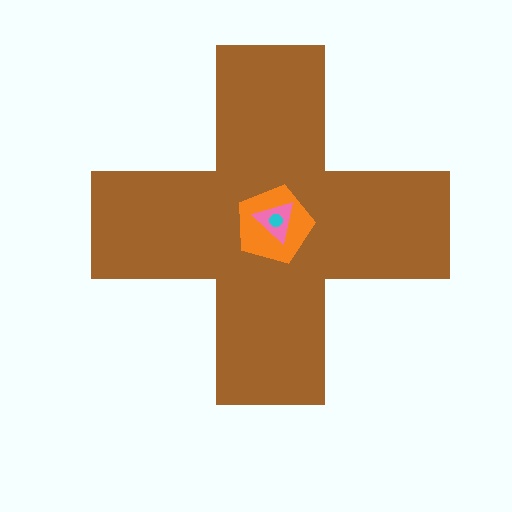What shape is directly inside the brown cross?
The orange pentagon.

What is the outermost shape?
The brown cross.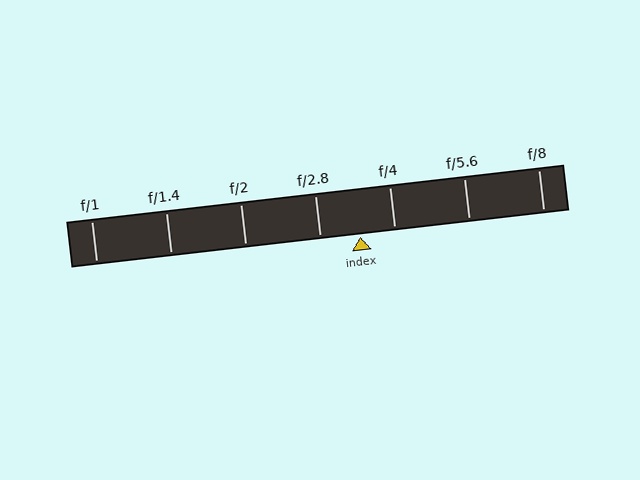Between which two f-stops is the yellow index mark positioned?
The index mark is between f/2.8 and f/4.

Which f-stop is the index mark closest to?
The index mark is closest to f/4.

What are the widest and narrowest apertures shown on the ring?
The widest aperture shown is f/1 and the narrowest is f/8.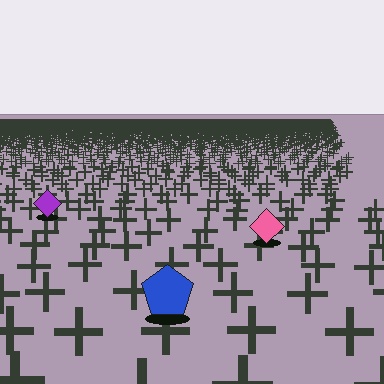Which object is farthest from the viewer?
The purple diamond is farthest from the viewer. It appears smaller and the ground texture around it is denser.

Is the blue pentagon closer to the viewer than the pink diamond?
Yes. The blue pentagon is closer — you can tell from the texture gradient: the ground texture is coarser near it.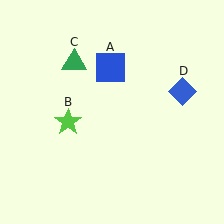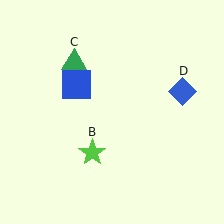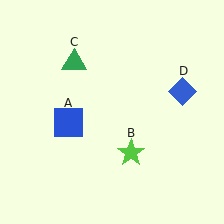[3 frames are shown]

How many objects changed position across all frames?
2 objects changed position: blue square (object A), lime star (object B).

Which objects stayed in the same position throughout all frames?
Green triangle (object C) and blue diamond (object D) remained stationary.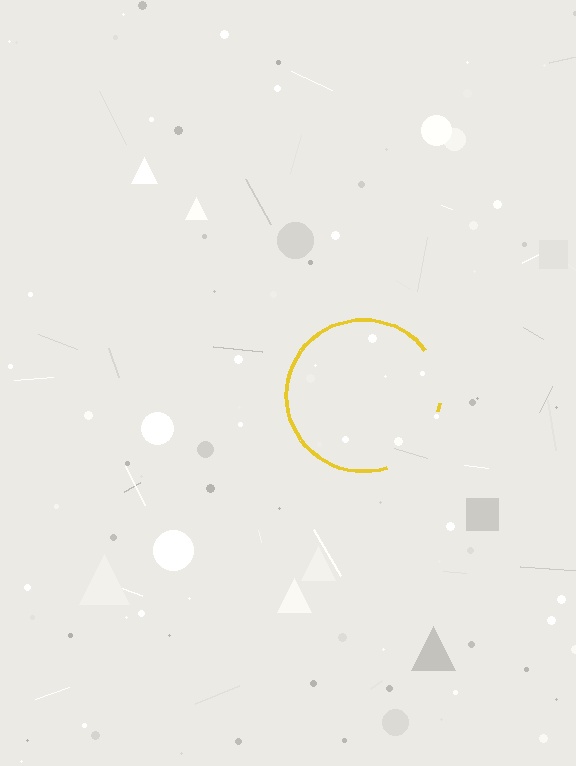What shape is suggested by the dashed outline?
The dashed outline suggests a circle.